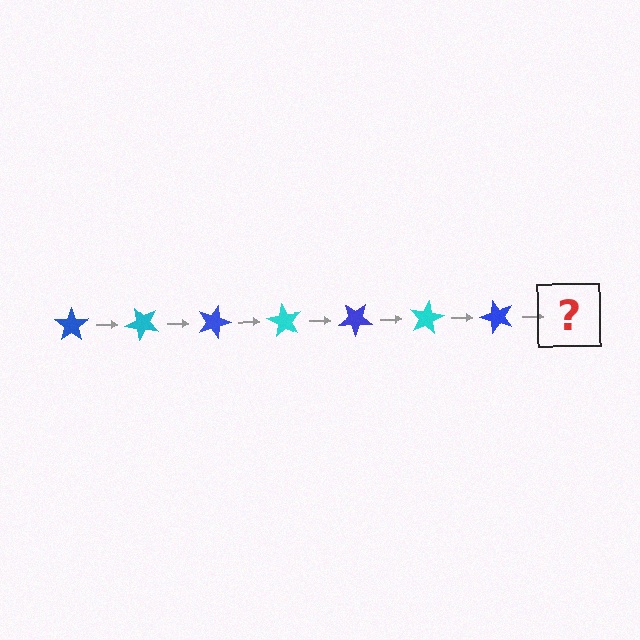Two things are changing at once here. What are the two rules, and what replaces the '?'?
The two rules are that it rotates 45 degrees each step and the color cycles through blue and cyan. The '?' should be a cyan star, rotated 315 degrees from the start.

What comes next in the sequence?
The next element should be a cyan star, rotated 315 degrees from the start.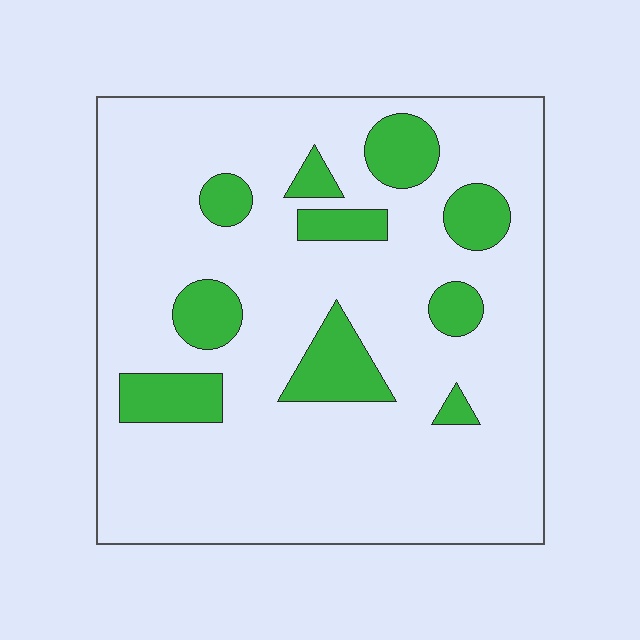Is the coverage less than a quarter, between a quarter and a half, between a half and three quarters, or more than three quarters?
Less than a quarter.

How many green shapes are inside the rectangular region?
10.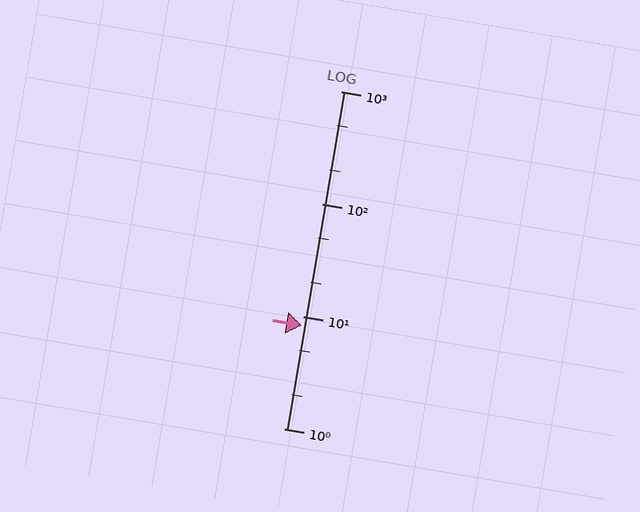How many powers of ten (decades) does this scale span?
The scale spans 3 decades, from 1 to 1000.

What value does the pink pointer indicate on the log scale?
The pointer indicates approximately 8.2.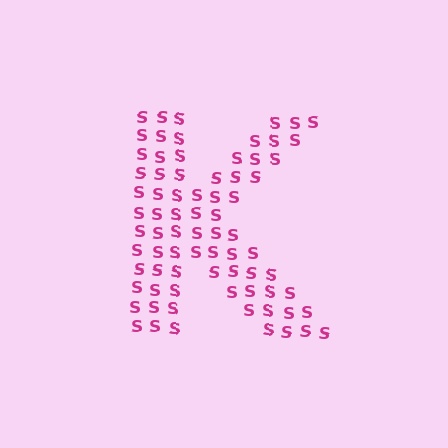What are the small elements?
The small elements are letter S's.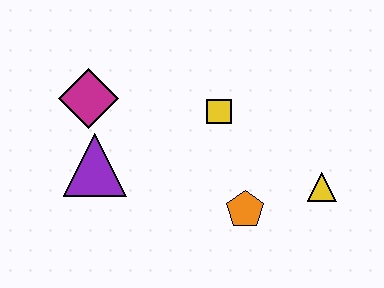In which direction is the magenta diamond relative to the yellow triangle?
The magenta diamond is to the left of the yellow triangle.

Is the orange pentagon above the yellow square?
No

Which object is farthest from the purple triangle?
The yellow triangle is farthest from the purple triangle.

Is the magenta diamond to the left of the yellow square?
Yes